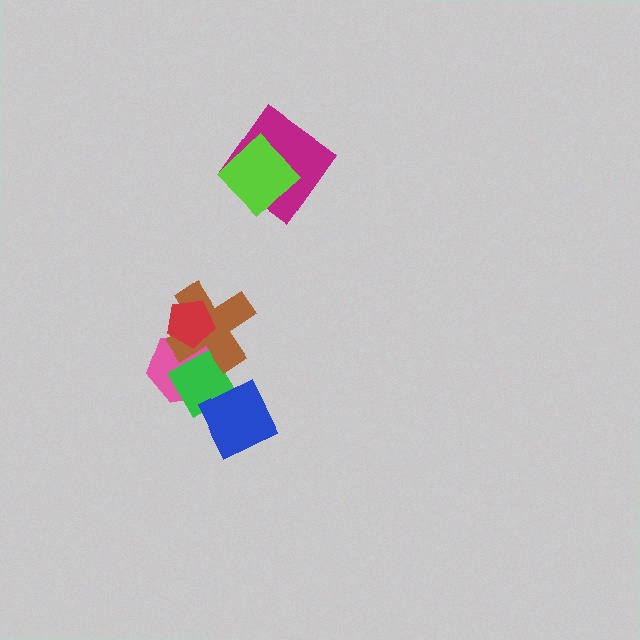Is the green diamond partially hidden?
Yes, it is partially covered by another shape.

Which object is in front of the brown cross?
The red pentagon is in front of the brown cross.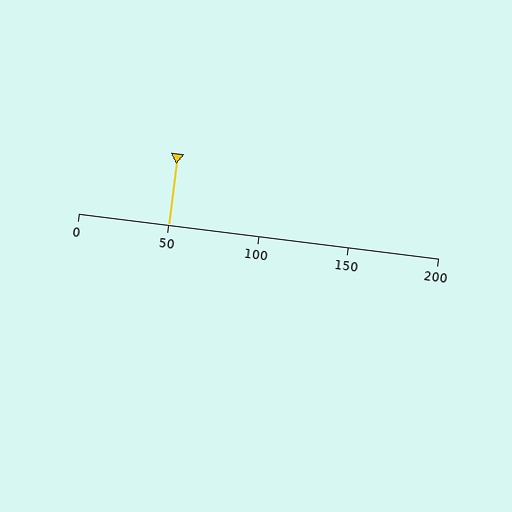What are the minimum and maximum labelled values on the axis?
The axis runs from 0 to 200.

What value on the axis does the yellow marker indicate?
The marker indicates approximately 50.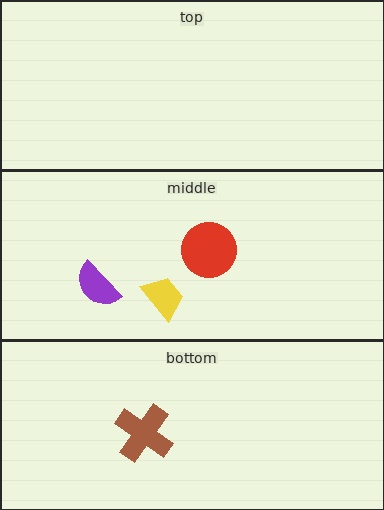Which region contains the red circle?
The middle region.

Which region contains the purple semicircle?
The middle region.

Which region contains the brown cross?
The bottom region.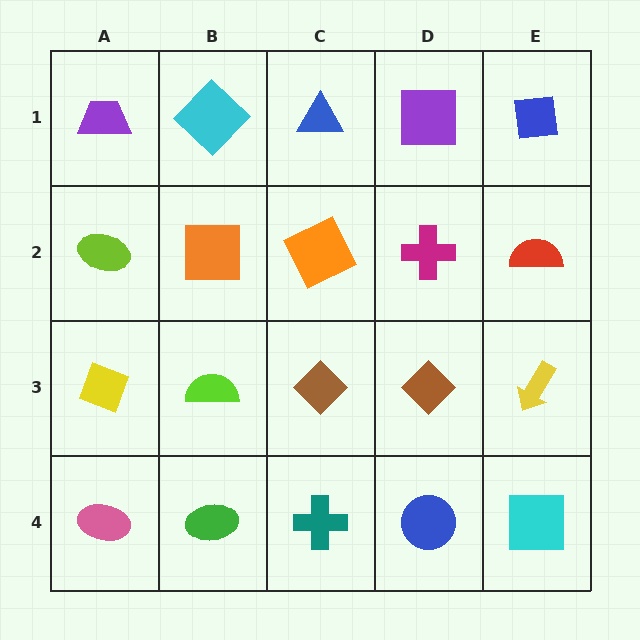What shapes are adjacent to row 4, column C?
A brown diamond (row 3, column C), a green ellipse (row 4, column B), a blue circle (row 4, column D).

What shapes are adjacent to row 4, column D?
A brown diamond (row 3, column D), a teal cross (row 4, column C), a cyan square (row 4, column E).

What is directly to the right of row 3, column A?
A lime semicircle.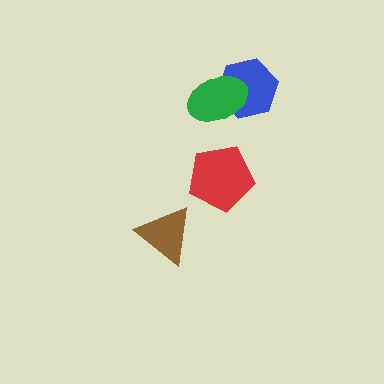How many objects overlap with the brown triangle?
0 objects overlap with the brown triangle.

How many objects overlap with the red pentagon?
0 objects overlap with the red pentagon.